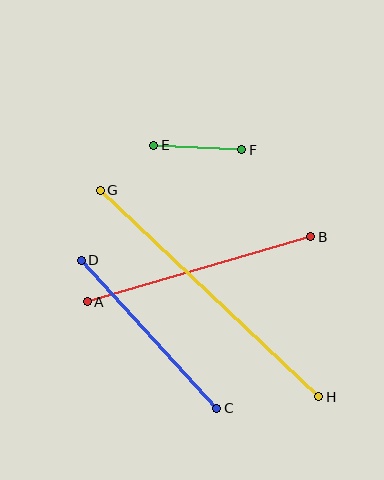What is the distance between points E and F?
The distance is approximately 88 pixels.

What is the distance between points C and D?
The distance is approximately 201 pixels.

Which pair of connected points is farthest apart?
Points G and H are farthest apart.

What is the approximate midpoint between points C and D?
The midpoint is at approximately (149, 334) pixels.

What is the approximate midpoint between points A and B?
The midpoint is at approximately (199, 269) pixels.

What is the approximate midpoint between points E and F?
The midpoint is at approximately (198, 148) pixels.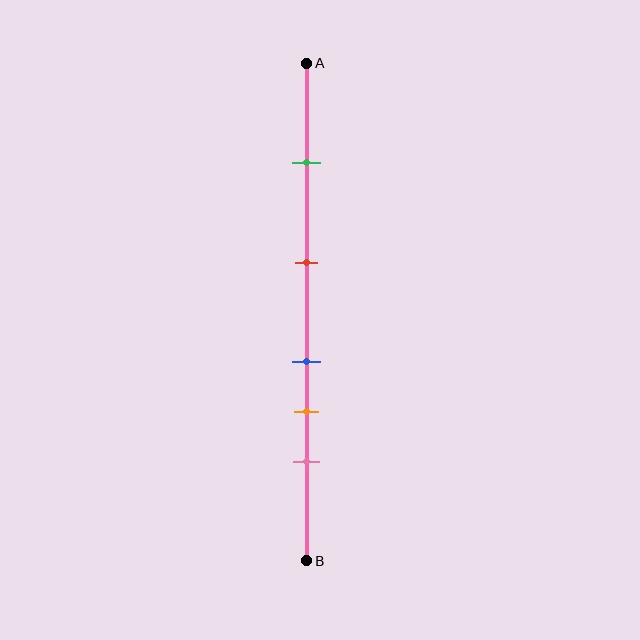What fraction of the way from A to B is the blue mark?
The blue mark is approximately 60% (0.6) of the way from A to B.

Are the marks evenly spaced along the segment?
No, the marks are not evenly spaced.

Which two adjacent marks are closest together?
The blue and orange marks are the closest adjacent pair.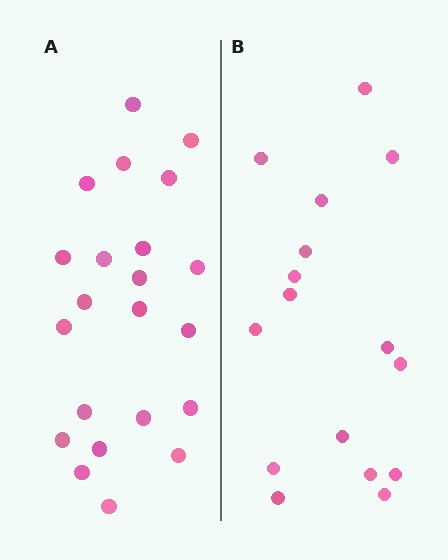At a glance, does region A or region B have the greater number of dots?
Region A (the left region) has more dots.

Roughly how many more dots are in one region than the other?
Region A has about 6 more dots than region B.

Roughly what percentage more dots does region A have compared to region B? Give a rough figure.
About 40% more.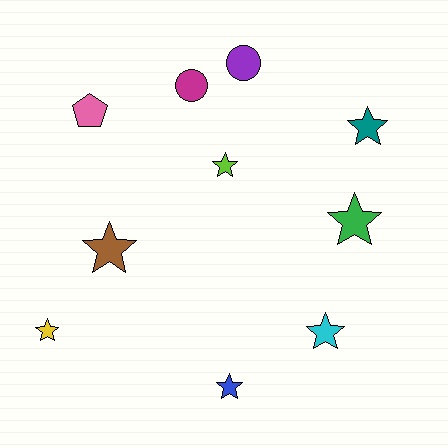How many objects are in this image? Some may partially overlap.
There are 10 objects.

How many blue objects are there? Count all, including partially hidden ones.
There is 1 blue object.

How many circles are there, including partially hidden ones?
There are 2 circles.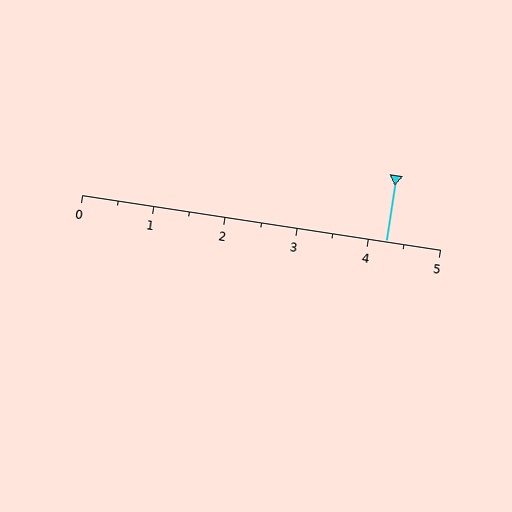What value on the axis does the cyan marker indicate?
The marker indicates approximately 4.2.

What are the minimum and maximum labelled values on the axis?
The axis runs from 0 to 5.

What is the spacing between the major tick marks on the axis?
The major ticks are spaced 1 apart.